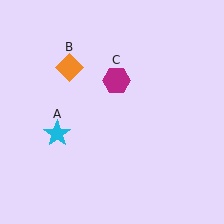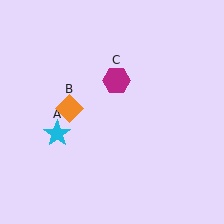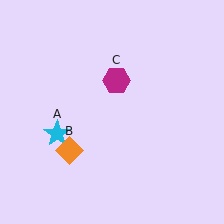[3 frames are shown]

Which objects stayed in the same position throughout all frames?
Cyan star (object A) and magenta hexagon (object C) remained stationary.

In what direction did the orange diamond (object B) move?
The orange diamond (object B) moved down.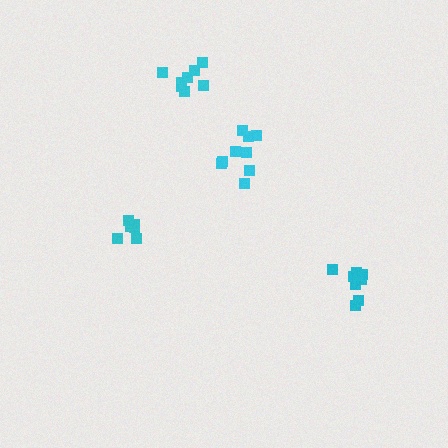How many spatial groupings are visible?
There are 4 spatial groupings.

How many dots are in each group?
Group 1: 8 dots, Group 2: 10 dots, Group 3: 6 dots, Group 4: 9 dots (33 total).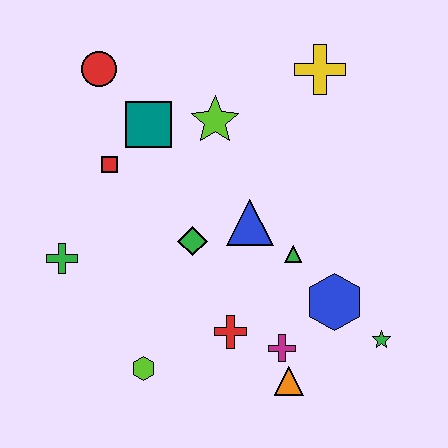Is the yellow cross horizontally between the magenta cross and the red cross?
No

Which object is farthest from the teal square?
The green star is farthest from the teal square.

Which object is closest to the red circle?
The teal square is closest to the red circle.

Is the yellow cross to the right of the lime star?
Yes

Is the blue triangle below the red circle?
Yes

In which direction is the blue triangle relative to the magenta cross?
The blue triangle is above the magenta cross.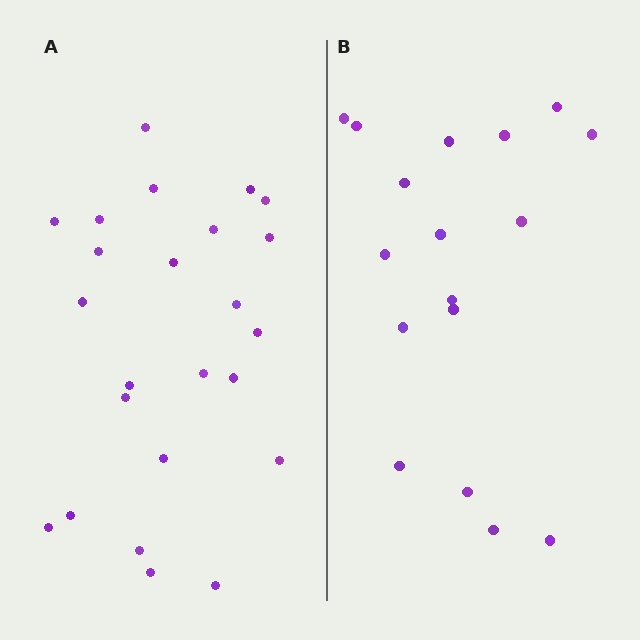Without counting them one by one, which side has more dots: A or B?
Region A (the left region) has more dots.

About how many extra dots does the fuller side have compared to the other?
Region A has roughly 8 or so more dots than region B.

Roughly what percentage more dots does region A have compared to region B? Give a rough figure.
About 40% more.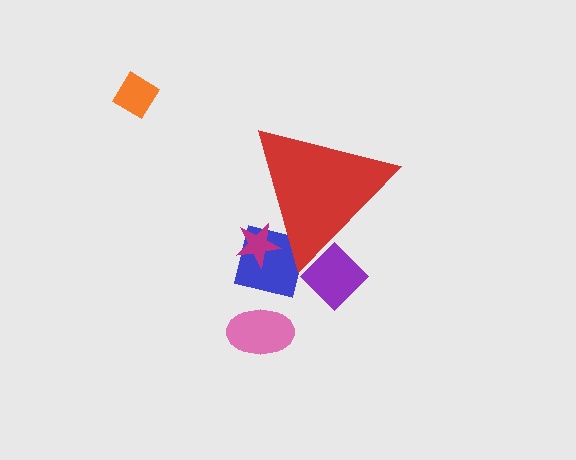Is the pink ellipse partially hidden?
No, the pink ellipse is fully visible.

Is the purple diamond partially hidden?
Yes, the purple diamond is partially hidden behind the red triangle.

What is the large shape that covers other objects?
A red triangle.